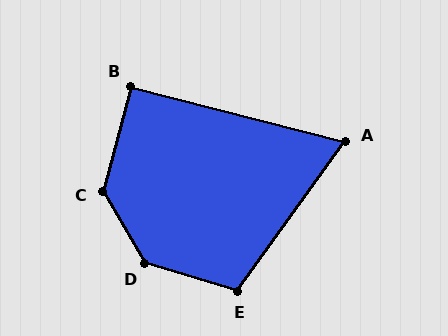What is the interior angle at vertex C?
Approximately 134 degrees (obtuse).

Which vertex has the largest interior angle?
D, at approximately 137 degrees.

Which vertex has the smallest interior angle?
A, at approximately 69 degrees.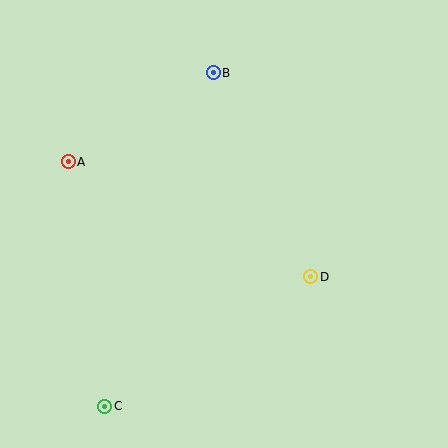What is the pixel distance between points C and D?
The distance between C and D is 243 pixels.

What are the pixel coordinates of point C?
Point C is at (105, 406).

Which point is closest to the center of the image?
Point D at (311, 277) is closest to the center.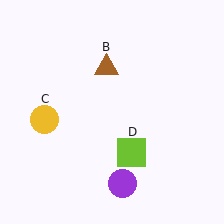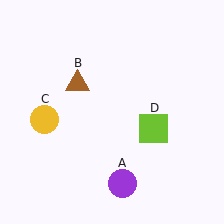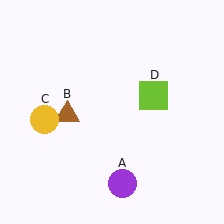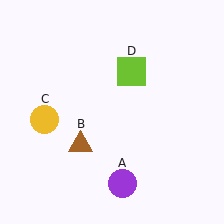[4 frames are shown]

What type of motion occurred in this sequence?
The brown triangle (object B), lime square (object D) rotated counterclockwise around the center of the scene.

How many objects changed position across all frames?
2 objects changed position: brown triangle (object B), lime square (object D).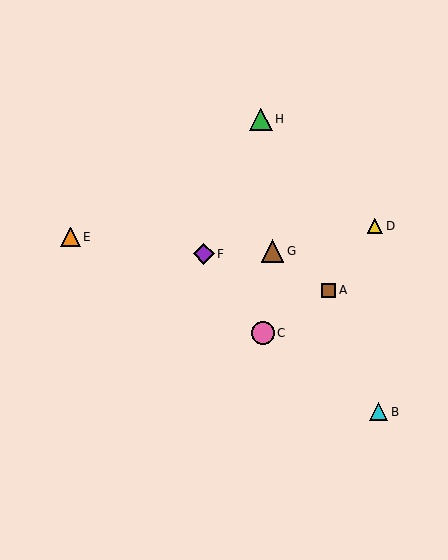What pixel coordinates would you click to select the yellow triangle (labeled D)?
Click at (375, 226) to select the yellow triangle D.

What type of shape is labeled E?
Shape E is an orange triangle.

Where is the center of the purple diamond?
The center of the purple diamond is at (204, 254).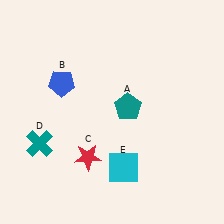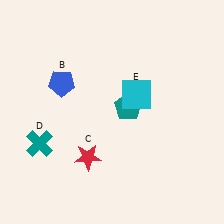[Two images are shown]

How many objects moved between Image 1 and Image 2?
1 object moved between the two images.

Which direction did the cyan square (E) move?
The cyan square (E) moved up.